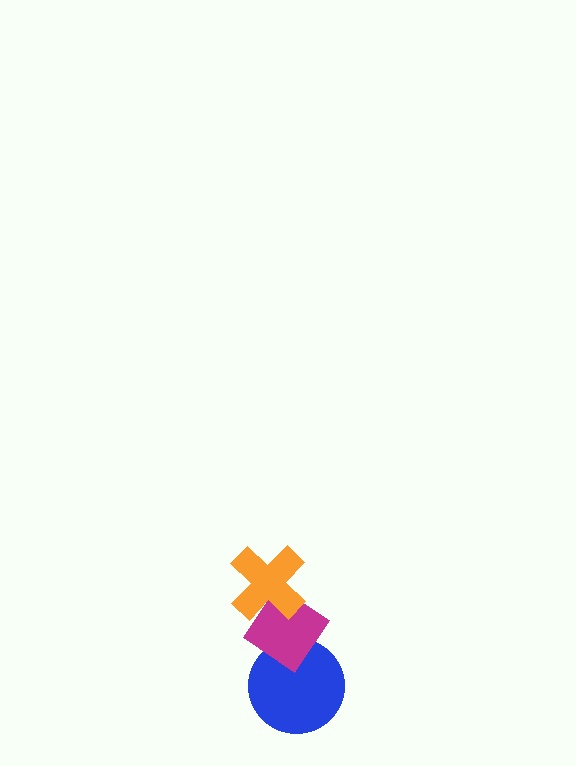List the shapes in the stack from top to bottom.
From top to bottom: the orange cross, the magenta diamond, the blue circle.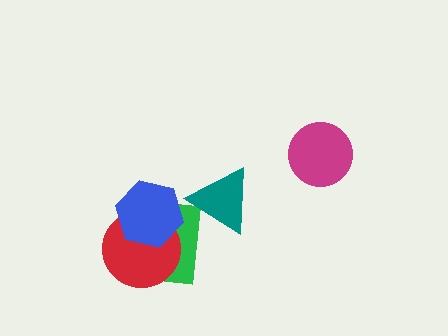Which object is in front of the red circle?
The blue hexagon is in front of the red circle.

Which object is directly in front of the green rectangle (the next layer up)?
The red circle is directly in front of the green rectangle.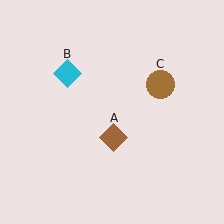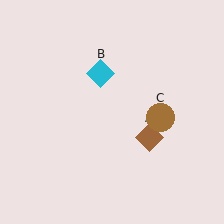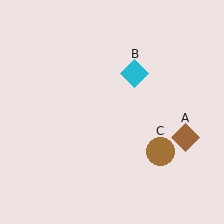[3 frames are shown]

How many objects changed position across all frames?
3 objects changed position: brown diamond (object A), cyan diamond (object B), brown circle (object C).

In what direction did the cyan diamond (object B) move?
The cyan diamond (object B) moved right.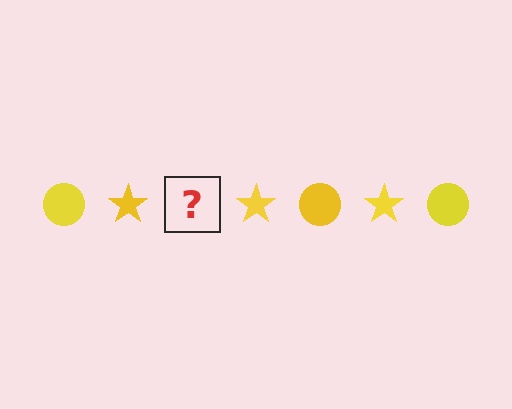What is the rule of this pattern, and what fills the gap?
The rule is that the pattern cycles through circle, star shapes in yellow. The gap should be filled with a yellow circle.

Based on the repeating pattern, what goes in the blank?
The blank should be a yellow circle.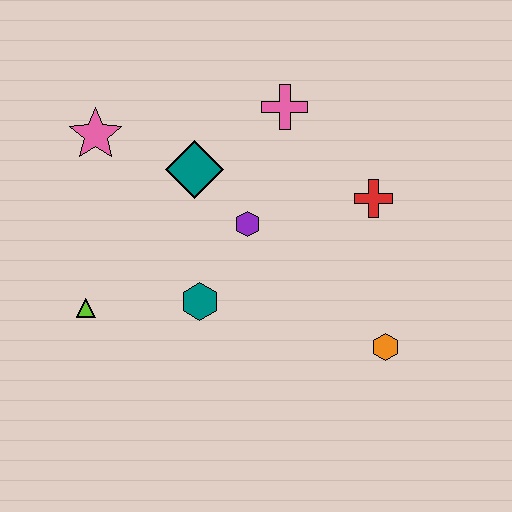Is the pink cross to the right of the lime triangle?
Yes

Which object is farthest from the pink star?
The orange hexagon is farthest from the pink star.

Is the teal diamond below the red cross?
No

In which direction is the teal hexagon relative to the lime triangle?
The teal hexagon is to the right of the lime triangle.